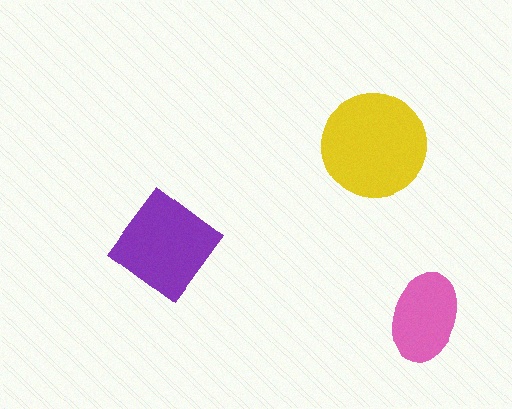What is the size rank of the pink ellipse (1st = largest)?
3rd.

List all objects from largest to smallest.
The yellow circle, the purple diamond, the pink ellipse.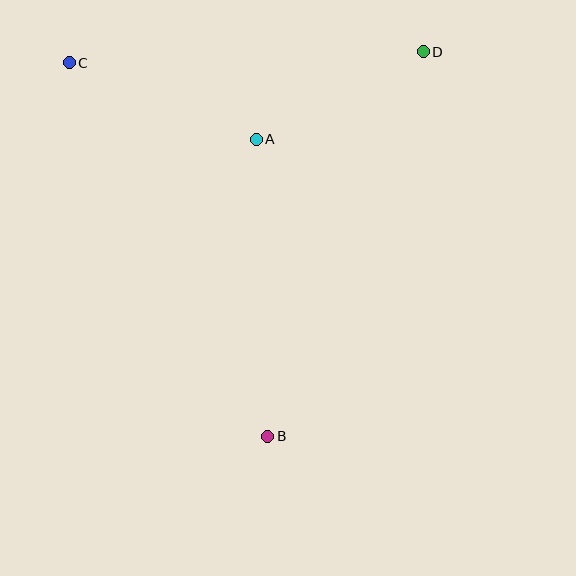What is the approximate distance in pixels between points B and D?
The distance between B and D is approximately 415 pixels.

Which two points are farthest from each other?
Points B and C are farthest from each other.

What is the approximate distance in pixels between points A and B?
The distance between A and B is approximately 297 pixels.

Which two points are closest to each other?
Points A and D are closest to each other.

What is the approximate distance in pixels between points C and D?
The distance between C and D is approximately 355 pixels.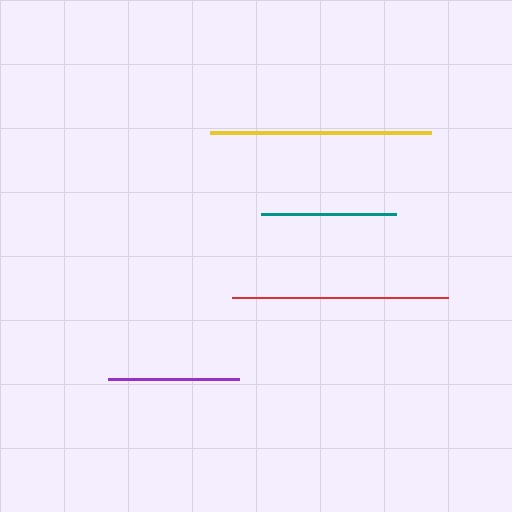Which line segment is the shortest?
The purple line is the shortest at approximately 131 pixels.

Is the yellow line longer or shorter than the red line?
The yellow line is longer than the red line.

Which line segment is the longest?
The yellow line is the longest at approximately 222 pixels.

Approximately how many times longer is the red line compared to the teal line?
The red line is approximately 1.6 times the length of the teal line.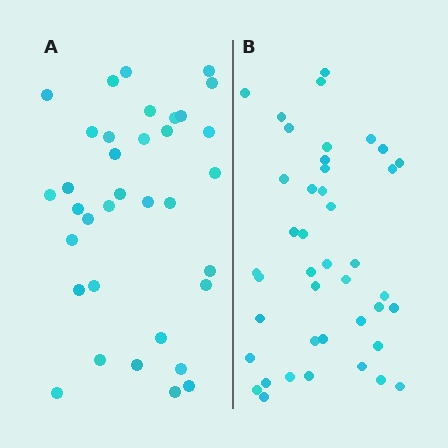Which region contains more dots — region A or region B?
Region B (the right region) has more dots.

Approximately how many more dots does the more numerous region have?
Region B has roughly 8 or so more dots than region A.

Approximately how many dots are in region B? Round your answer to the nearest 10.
About 40 dots. (The exact count is 42, which rounds to 40.)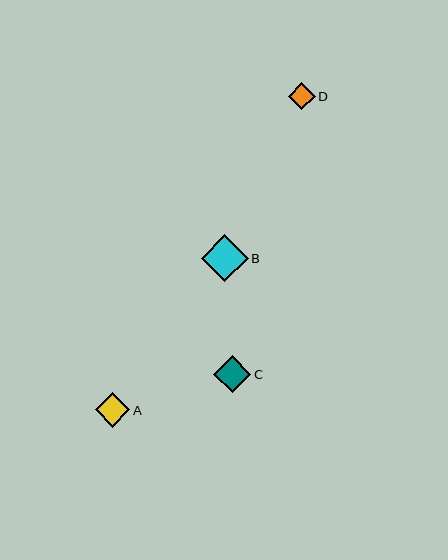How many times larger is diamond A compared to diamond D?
Diamond A is approximately 1.3 times the size of diamond D.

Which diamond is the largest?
Diamond B is the largest with a size of approximately 47 pixels.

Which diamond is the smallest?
Diamond D is the smallest with a size of approximately 27 pixels.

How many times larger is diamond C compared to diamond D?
Diamond C is approximately 1.3 times the size of diamond D.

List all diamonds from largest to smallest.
From largest to smallest: B, C, A, D.